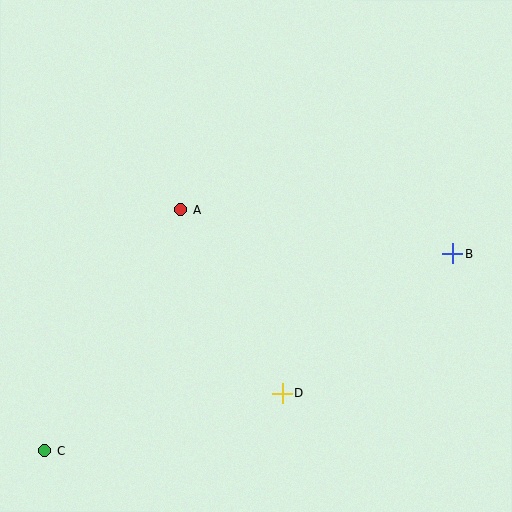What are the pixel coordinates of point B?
Point B is at (453, 254).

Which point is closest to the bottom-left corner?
Point C is closest to the bottom-left corner.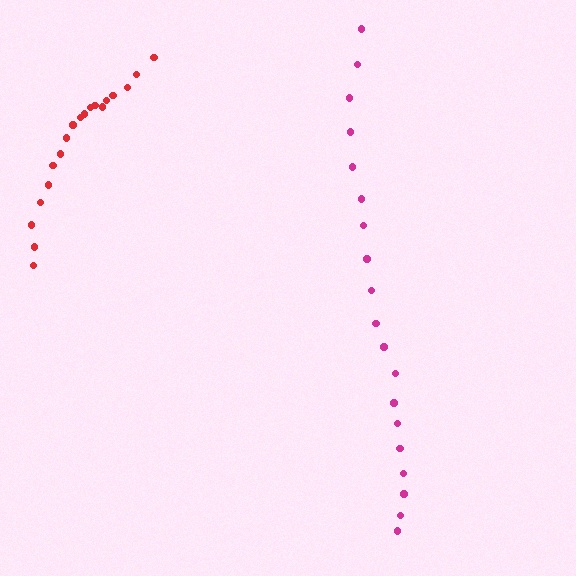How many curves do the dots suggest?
There are 2 distinct paths.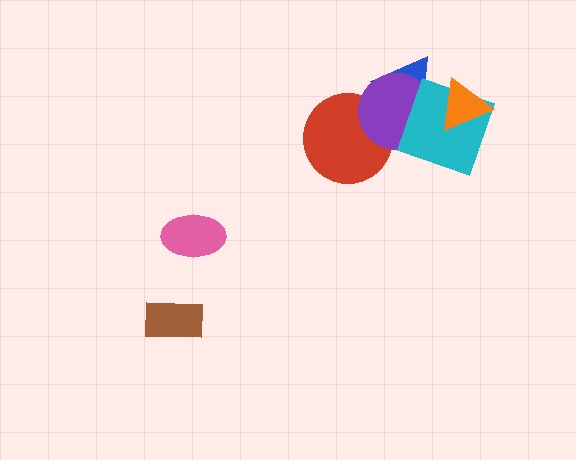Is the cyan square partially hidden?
Yes, it is partially covered by another shape.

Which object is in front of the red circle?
The purple circle is in front of the red circle.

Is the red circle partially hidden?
Yes, it is partially covered by another shape.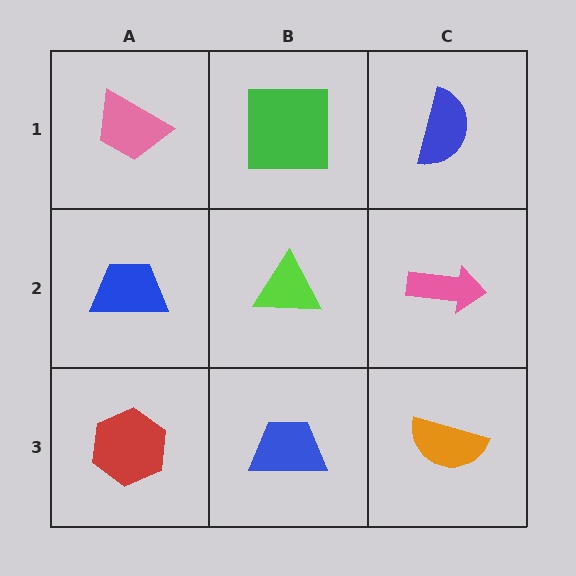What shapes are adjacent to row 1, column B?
A lime triangle (row 2, column B), a pink trapezoid (row 1, column A), a blue semicircle (row 1, column C).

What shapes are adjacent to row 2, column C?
A blue semicircle (row 1, column C), an orange semicircle (row 3, column C), a lime triangle (row 2, column B).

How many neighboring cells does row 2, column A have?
3.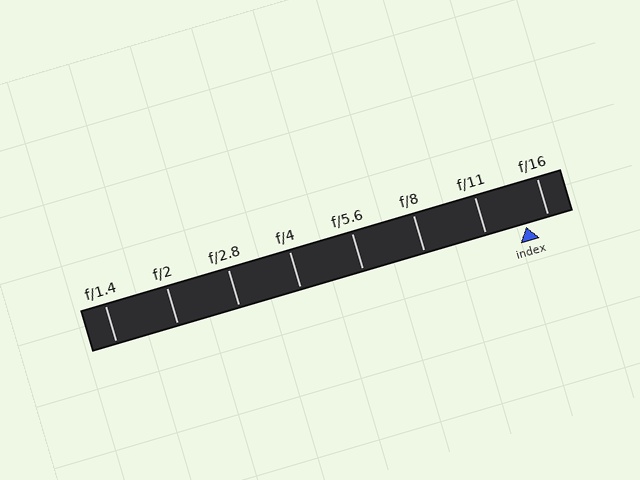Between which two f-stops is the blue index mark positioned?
The index mark is between f/11 and f/16.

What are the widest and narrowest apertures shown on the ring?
The widest aperture shown is f/1.4 and the narrowest is f/16.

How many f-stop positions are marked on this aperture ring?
There are 8 f-stop positions marked.